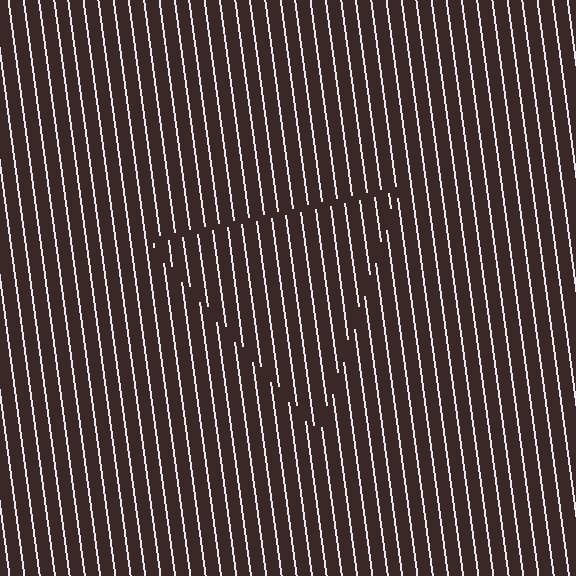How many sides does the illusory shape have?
3 sides — the line-ends trace a triangle.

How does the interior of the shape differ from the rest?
The interior of the shape contains the same grating, shifted by half a period — the contour is defined by the phase discontinuity where line-ends from the inner and outer gratings abut.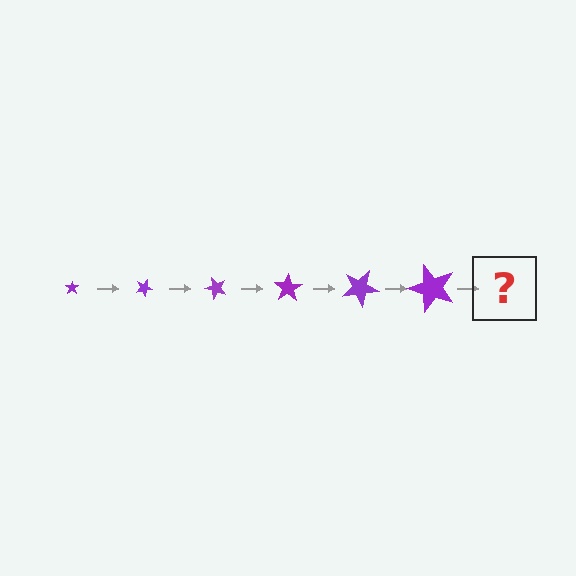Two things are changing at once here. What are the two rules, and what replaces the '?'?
The two rules are that the star grows larger each step and it rotates 25 degrees each step. The '?' should be a star, larger than the previous one and rotated 150 degrees from the start.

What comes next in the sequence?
The next element should be a star, larger than the previous one and rotated 150 degrees from the start.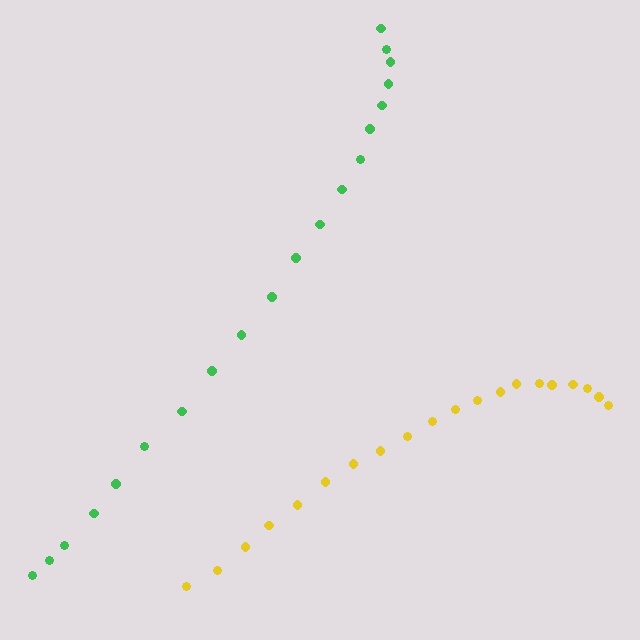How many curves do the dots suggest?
There are 2 distinct paths.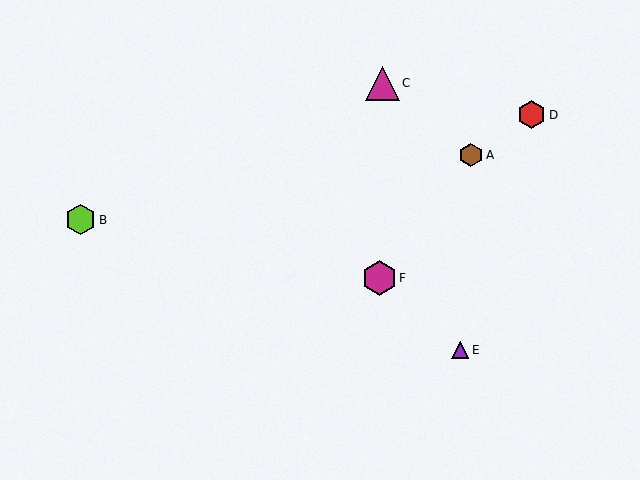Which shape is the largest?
The magenta hexagon (labeled F) is the largest.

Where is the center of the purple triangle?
The center of the purple triangle is at (460, 350).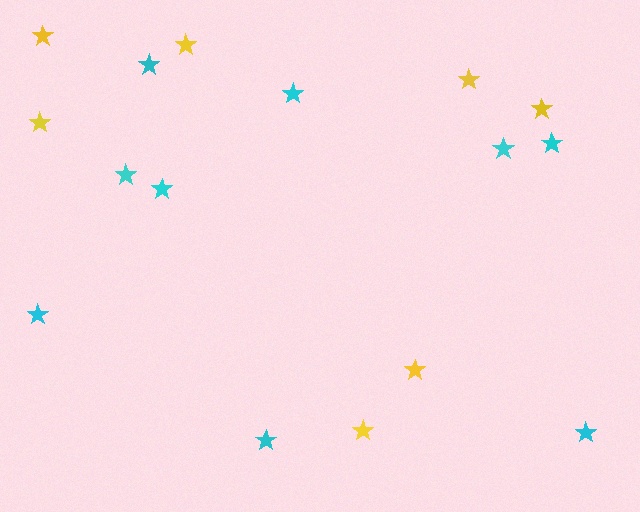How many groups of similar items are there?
There are 2 groups: one group of cyan stars (9) and one group of yellow stars (7).